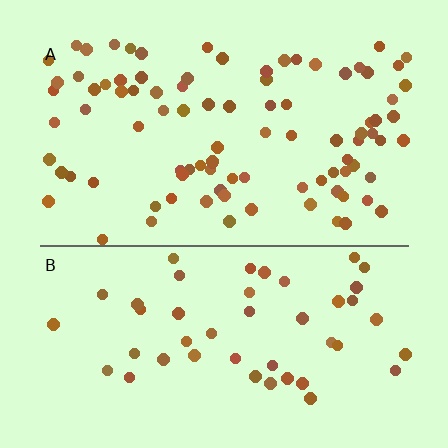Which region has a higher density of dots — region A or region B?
A (the top).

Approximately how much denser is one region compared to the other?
Approximately 1.9× — region A over region B.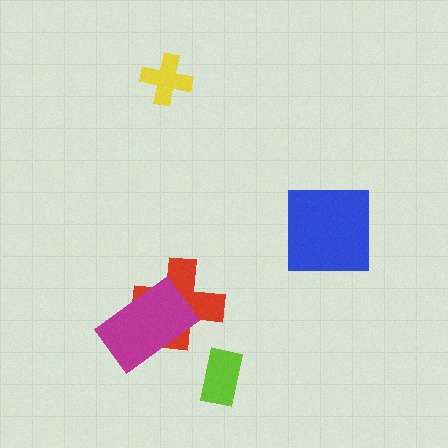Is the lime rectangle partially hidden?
No, no other shape covers it.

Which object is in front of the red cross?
The magenta rectangle is in front of the red cross.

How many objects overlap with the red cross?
1 object overlaps with the red cross.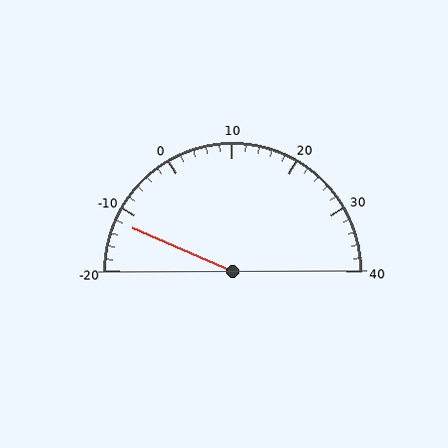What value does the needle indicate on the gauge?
The needle indicates approximately -12.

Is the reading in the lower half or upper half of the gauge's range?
The reading is in the lower half of the range (-20 to 40).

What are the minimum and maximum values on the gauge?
The gauge ranges from -20 to 40.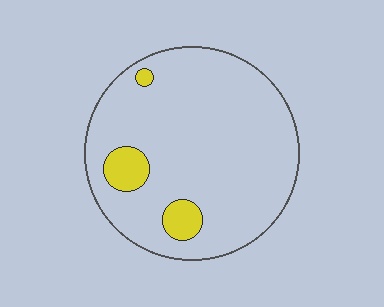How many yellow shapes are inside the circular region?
3.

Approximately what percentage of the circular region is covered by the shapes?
Approximately 10%.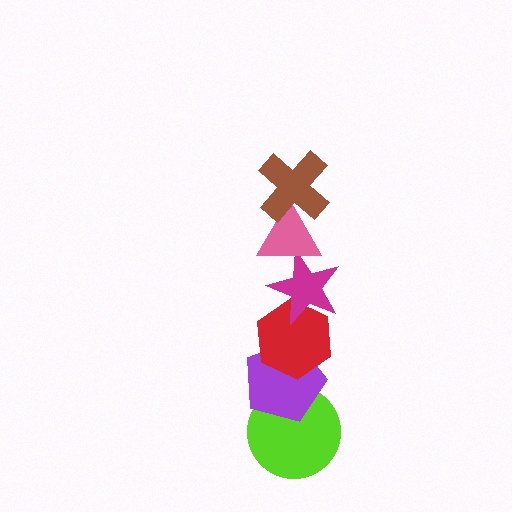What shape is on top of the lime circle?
The purple pentagon is on top of the lime circle.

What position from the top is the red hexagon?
The red hexagon is 4th from the top.